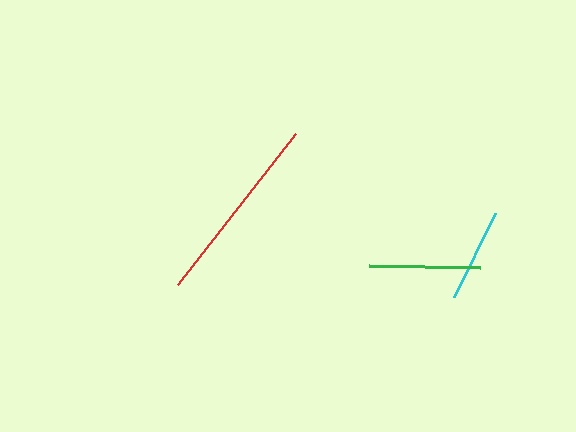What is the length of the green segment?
The green segment is approximately 110 pixels long.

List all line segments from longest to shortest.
From longest to shortest: red, green, cyan.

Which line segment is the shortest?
The cyan line is the shortest at approximately 93 pixels.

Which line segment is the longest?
The red line is the longest at approximately 191 pixels.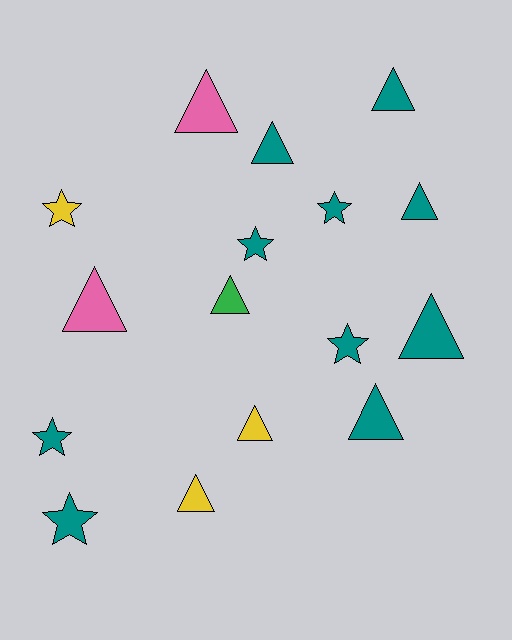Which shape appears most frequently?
Triangle, with 10 objects.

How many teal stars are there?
There are 5 teal stars.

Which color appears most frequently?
Teal, with 10 objects.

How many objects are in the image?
There are 16 objects.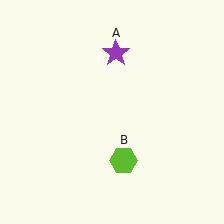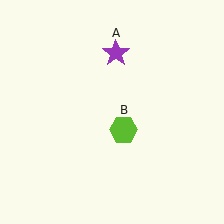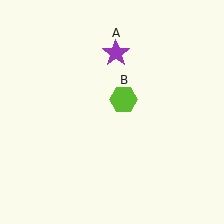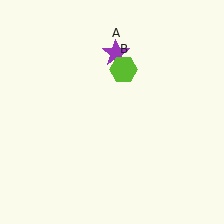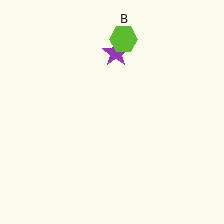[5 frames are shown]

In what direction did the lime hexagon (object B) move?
The lime hexagon (object B) moved up.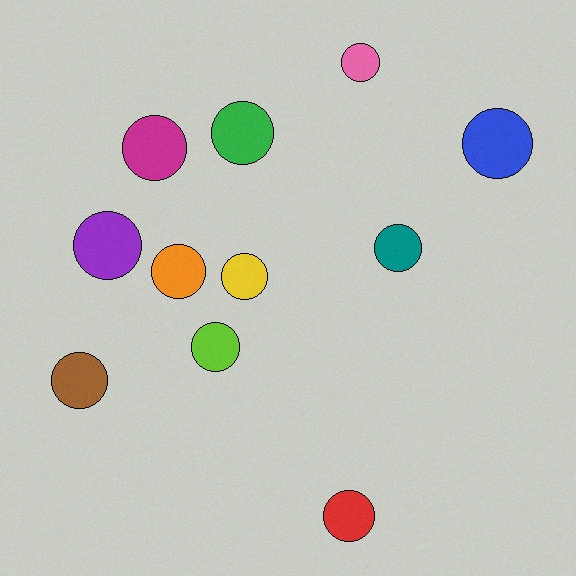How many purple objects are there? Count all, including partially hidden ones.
There is 1 purple object.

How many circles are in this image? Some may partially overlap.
There are 11 circles.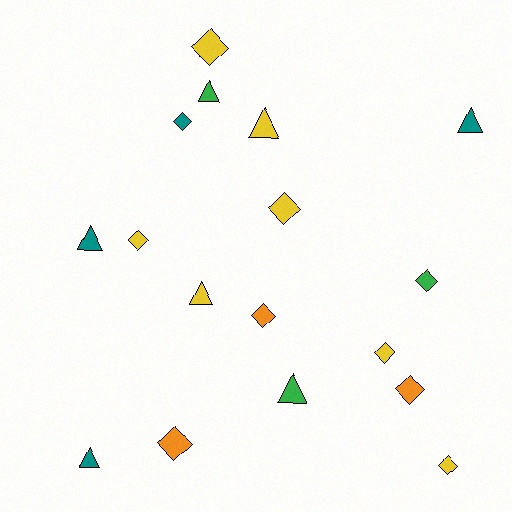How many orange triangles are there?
There are no orange triangles.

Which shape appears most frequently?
Diamond, with 10 objects.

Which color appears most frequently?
Yellow, with 7 objects.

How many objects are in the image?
There are 17 objects.